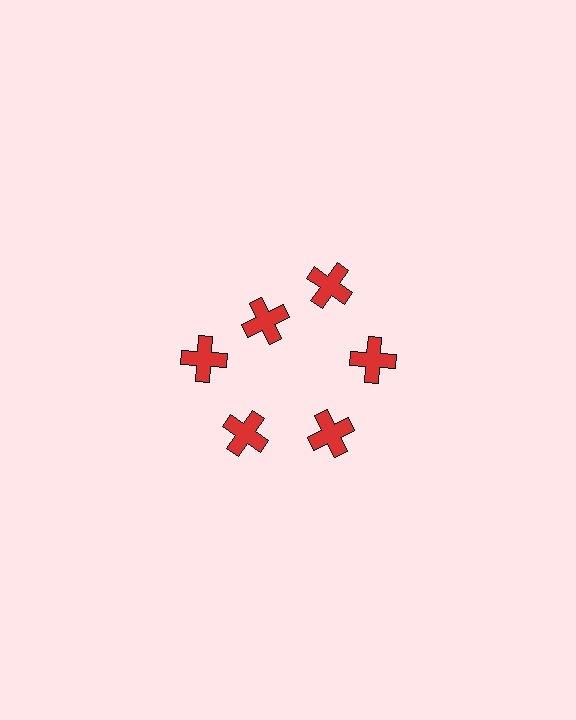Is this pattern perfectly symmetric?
No. The 6 red crosses are arranged in a ring, but one element near the 11 o'clock position is pulled inward toward the center, breaking the 6-fold rotational symmetry.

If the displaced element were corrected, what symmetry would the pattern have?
It would have 6-fold rotational symmetry — the pattern would map onto itself every 60 degrees.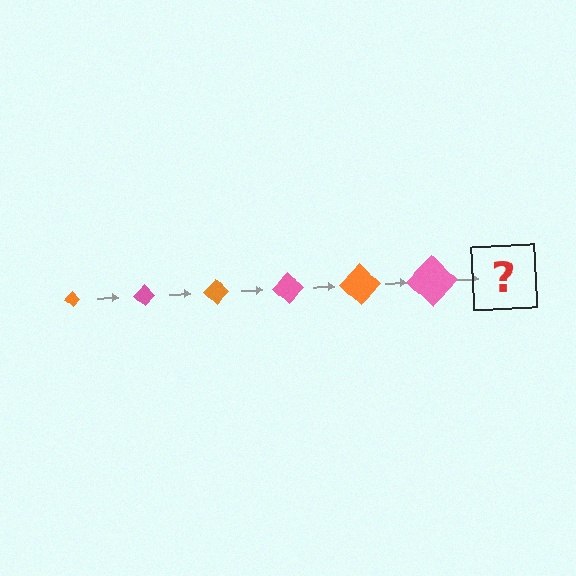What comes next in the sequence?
The next element should be an orange diamond, larger than the previous one.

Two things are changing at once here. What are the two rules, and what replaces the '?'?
The two rules are that the diamond grows larger each step and the color cycles through orange and pink. The '?' should be an orange diamond, larger than the previous one.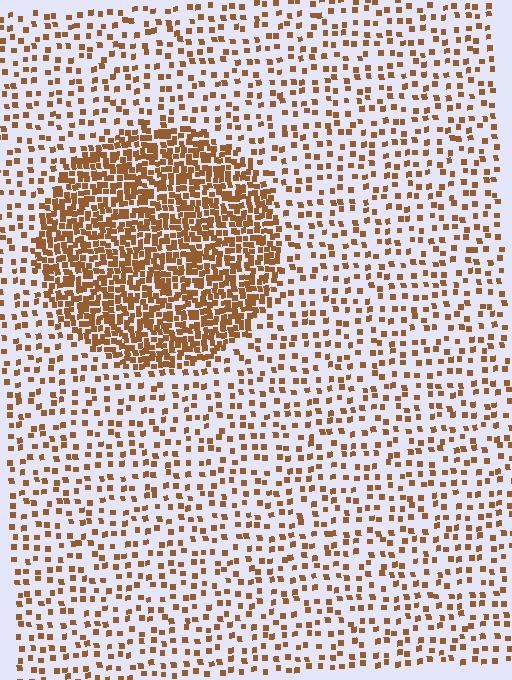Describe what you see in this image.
The image contains small brown elements arranged at two different densities. A circle-shaped region is visible where the elements are more densely packed than the surrounding area.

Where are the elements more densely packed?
The elements are more densely packed inside the circle boundary.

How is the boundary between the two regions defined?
The boundary is defined by a change in element density (approximately 2.9x ratio). All elements are the same color, size, and shape.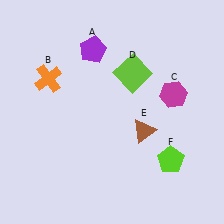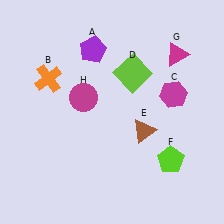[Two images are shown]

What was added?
A magenta triangle (G), a magenta circle (H) were added in Image 2.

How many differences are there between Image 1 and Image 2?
There are 2 differences between the two images.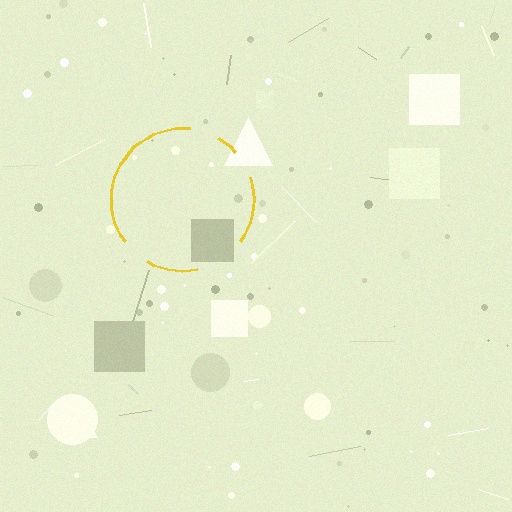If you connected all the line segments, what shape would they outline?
They would outline a circle.